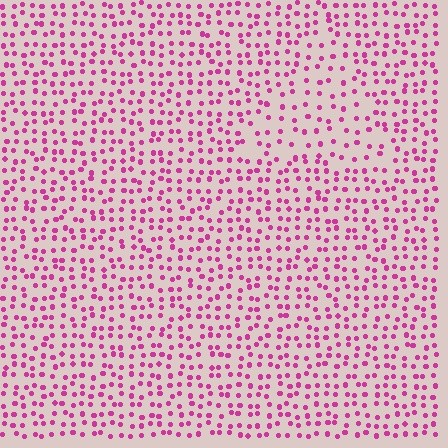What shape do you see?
I see a triangle.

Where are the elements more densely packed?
The elements are more densely packed outside the triangle boundary.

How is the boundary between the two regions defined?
The boundary is defined by a change in element density (approximately 1.6x ratio). All elements are the same color, size, and shape.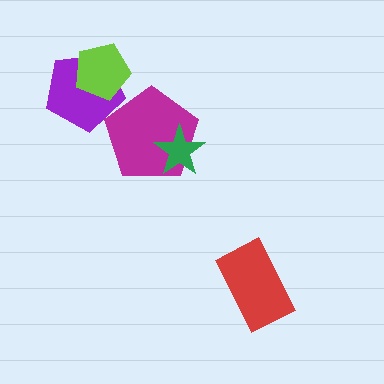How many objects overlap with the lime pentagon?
1 object overlaps with the lime pentagon.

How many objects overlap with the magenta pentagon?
2 objects overlap with the magenta pentagon.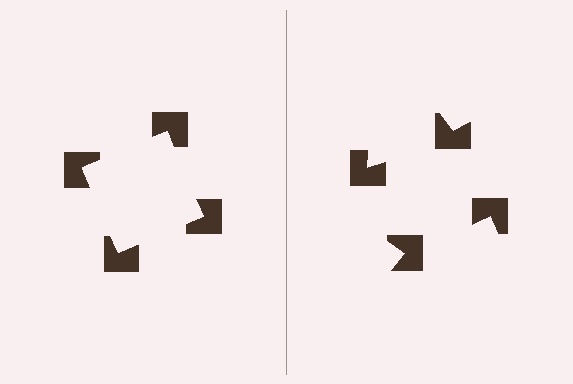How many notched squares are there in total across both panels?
8 — 4 on each side.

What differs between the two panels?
The notched squares are positioned identically on both sides; only the wedge orientations differ. On the left they align to a square; on the right they are misaligned.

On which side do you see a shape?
An illusory square appears on the left side. On the right side the wedge cuts are rotated, so no coherent shape forms.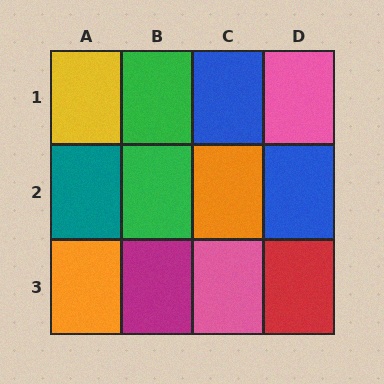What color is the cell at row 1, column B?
Green.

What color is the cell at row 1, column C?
Blue.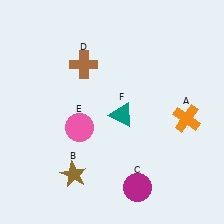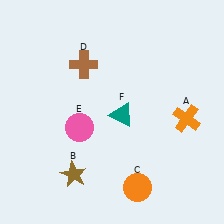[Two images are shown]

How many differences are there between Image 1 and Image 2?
There is 1 difference between the two images.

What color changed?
The circle (C) changed from magenta in Image 1 to orange in Image 2.